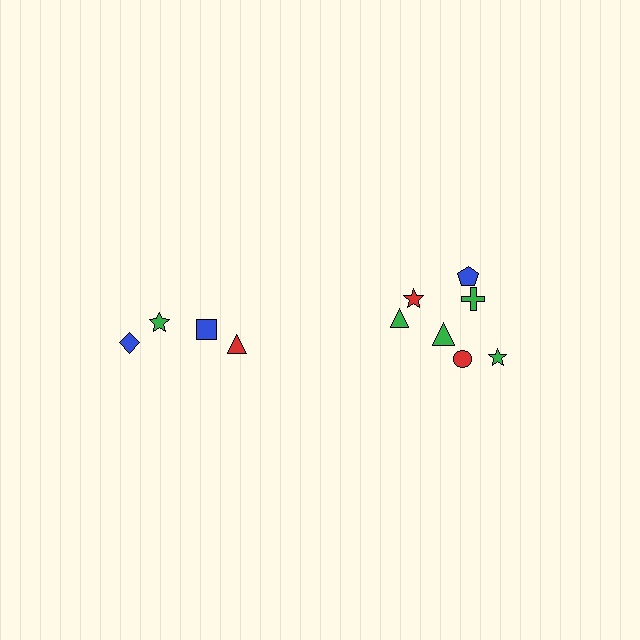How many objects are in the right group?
There are 7 objects.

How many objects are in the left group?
There are 4 objects.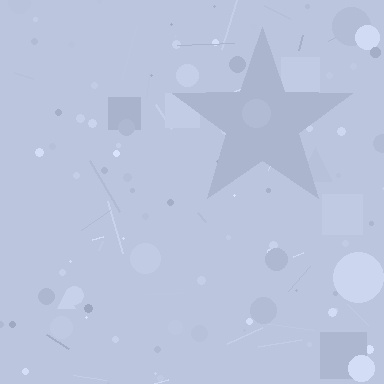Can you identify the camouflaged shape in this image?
The camouflaged shape is a star.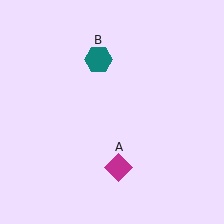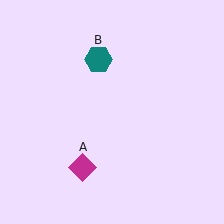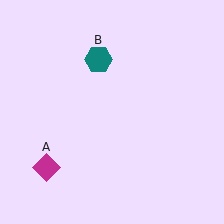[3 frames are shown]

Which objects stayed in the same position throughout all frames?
Teal hexagon (object B) remained stationary.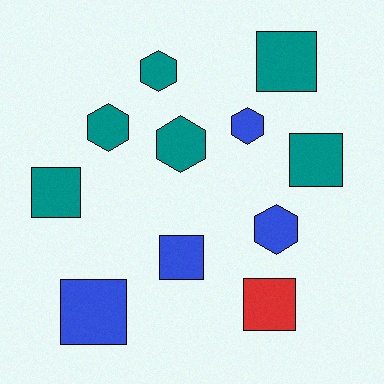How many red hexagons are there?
There are no red hexagons.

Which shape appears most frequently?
Square, with 6 objects.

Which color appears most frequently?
Teal, with 6 objects.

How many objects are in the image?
There are 11 objects.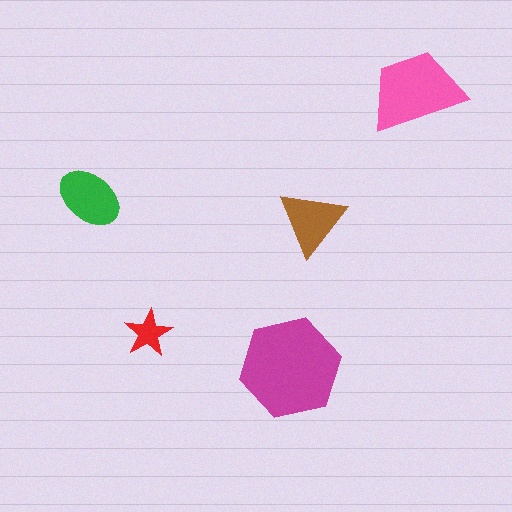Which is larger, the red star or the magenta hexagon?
The magenta hexagon.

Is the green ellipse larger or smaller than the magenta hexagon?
Smaller.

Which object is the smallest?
The red star.